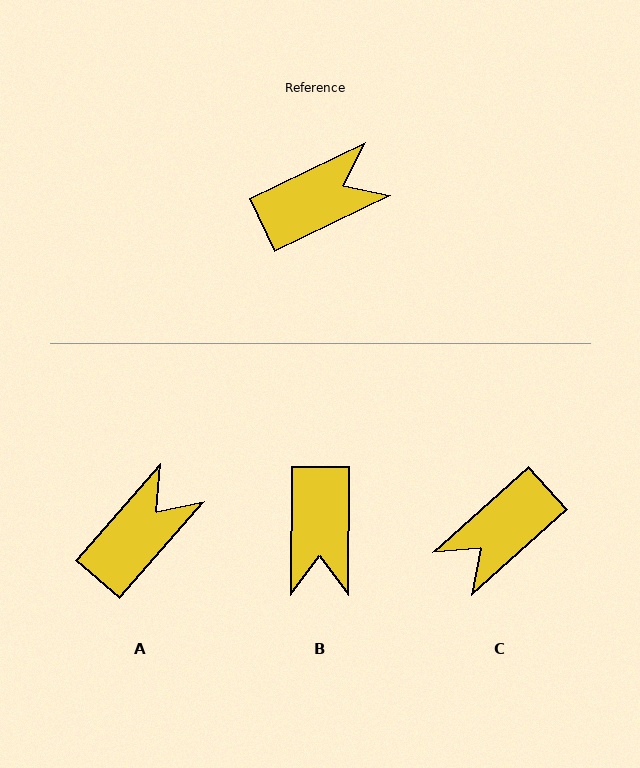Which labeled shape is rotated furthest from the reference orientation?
C, about 163 degrees away.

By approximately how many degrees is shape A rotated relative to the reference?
Approximately 24 degrees counter-clockwise.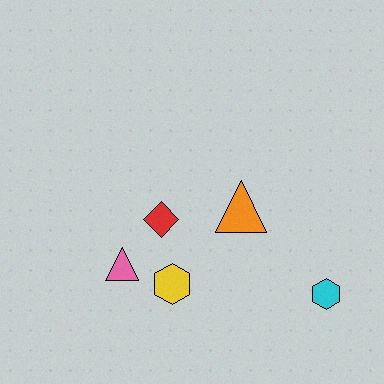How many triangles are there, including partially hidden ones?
There are 2 triangles.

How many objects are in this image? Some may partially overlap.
There are 5 objects.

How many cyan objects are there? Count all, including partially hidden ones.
There is 1 cyan object.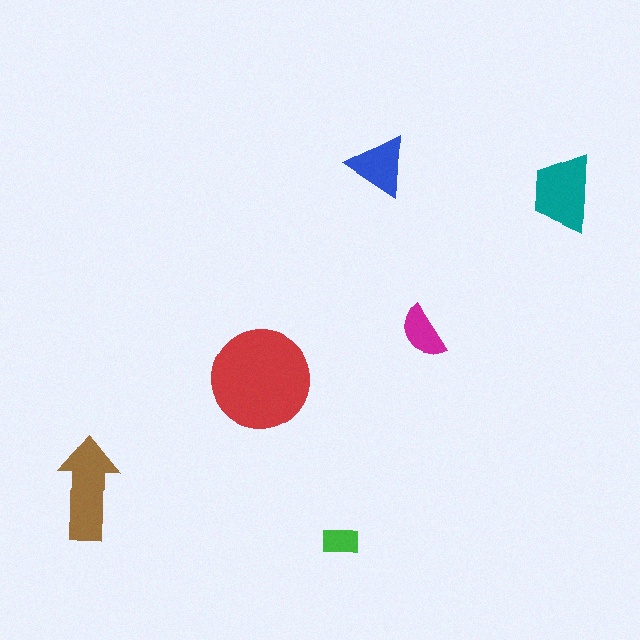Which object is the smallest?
The green rectangle.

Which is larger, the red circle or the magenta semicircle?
The red circle.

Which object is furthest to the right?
The teal trapezoid is rightmost.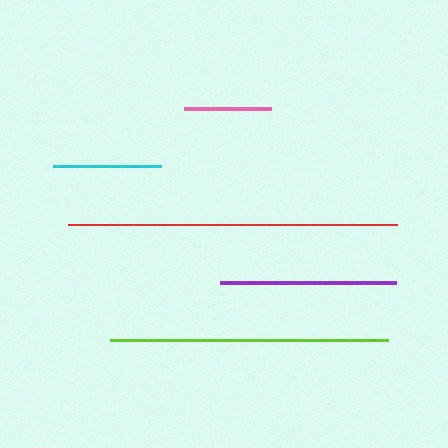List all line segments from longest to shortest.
From longest to shortest: red, lime, purple, cyan, pink.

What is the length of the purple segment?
The purple segment is approximately 176 pixels long.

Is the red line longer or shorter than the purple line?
The red line is longer than the purple line.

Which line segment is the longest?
The red line is the longest at approximately 329 pixels.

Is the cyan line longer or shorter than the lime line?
The lime line is longer than the cyan line.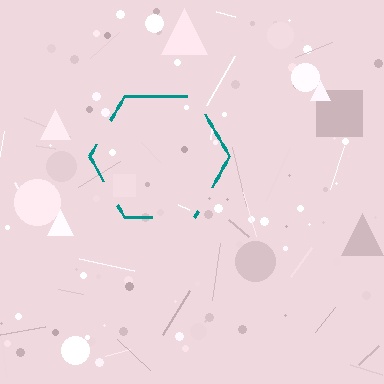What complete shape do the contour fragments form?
The contour fragments form a hexagon.